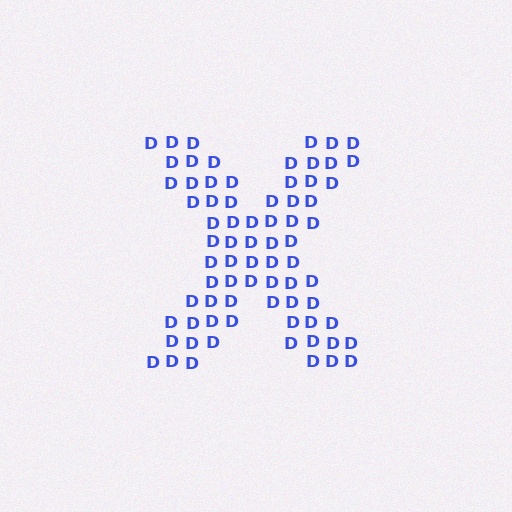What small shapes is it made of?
It is made of small letter D's.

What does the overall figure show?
The overall figure shows the letter X.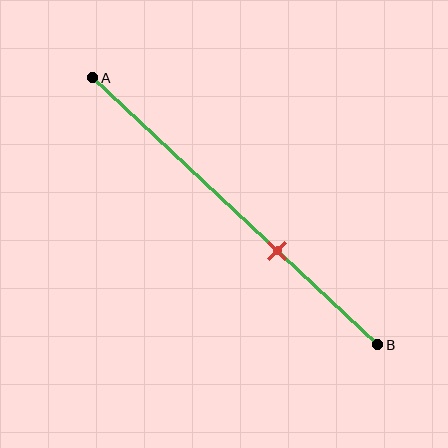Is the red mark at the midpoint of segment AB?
No, the mark is at about 65% from A, not at the 50% midpoint.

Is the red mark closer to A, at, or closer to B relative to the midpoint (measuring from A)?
The red mark is closer to point B than the midpoint of segment AB.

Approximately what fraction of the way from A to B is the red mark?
The red mark is approximately 65% of the way from A to B.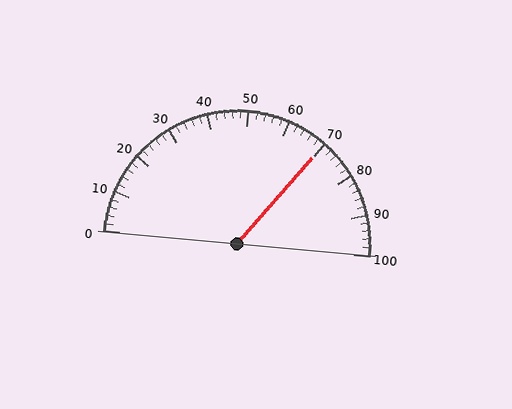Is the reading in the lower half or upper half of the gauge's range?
The reading is in the upper half of the range (0 to 100).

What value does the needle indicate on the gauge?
The needle indicates approximately 70.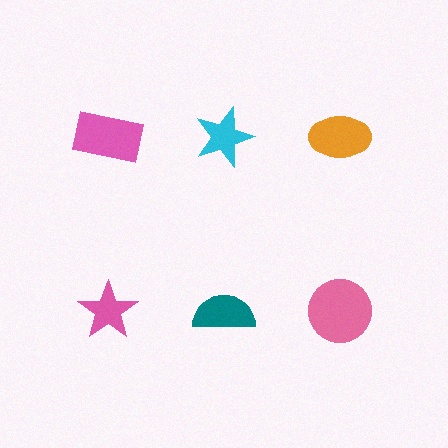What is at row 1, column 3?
An orange ellipse.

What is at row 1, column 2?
A cyan star.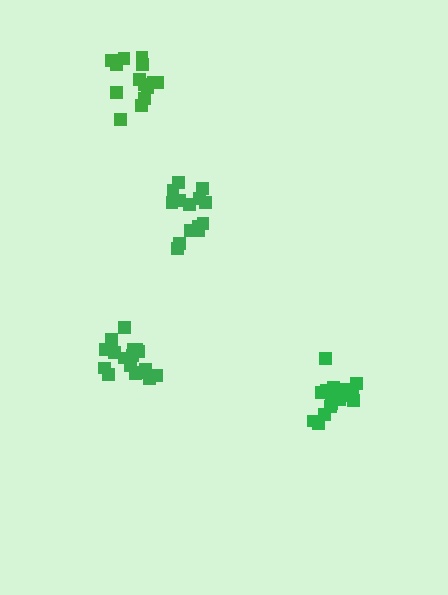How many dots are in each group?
Group 1: 17 dots, Group 2: 14 dots, Group 3: 14 dots, Group 4: 15 dots (60 total).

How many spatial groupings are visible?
There are 4 spatial groupings.